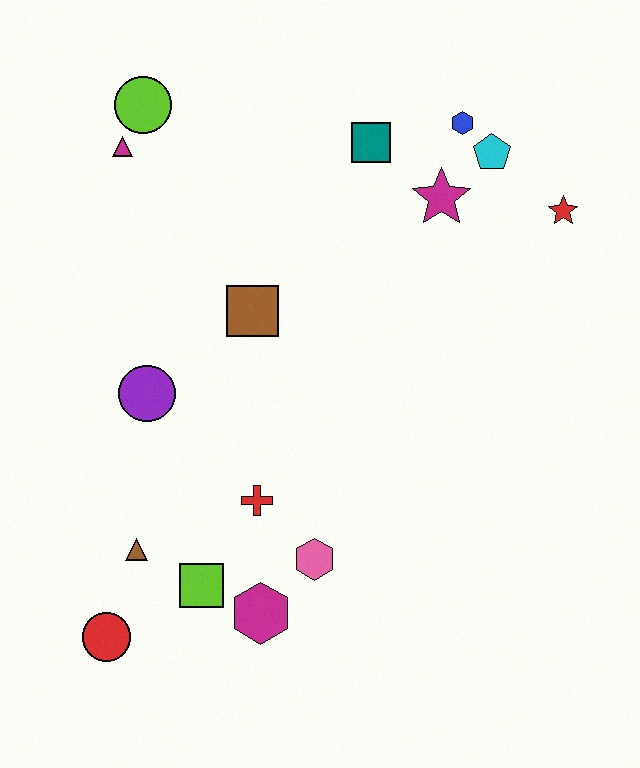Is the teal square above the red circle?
Yes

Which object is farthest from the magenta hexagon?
The blue hexagon is farthest from the magenta hexagon.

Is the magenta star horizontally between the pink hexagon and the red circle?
No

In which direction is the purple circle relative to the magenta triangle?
The purple circle is below the magenta triangle.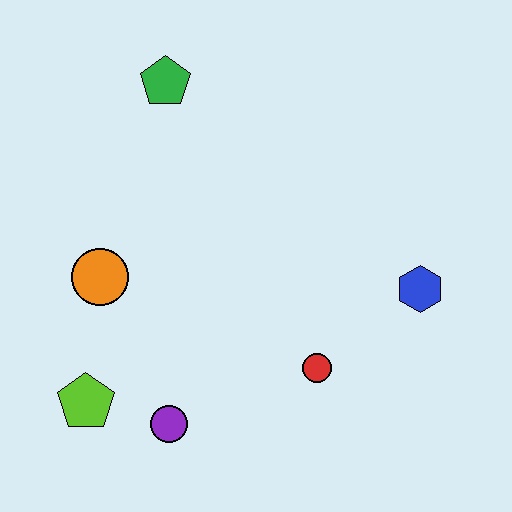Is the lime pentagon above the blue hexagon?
No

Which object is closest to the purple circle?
The lime pentagon is closest to the purple circle.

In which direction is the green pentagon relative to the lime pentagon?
The green pentagon is above the lime pentagon.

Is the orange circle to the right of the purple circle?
No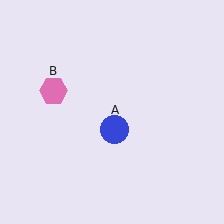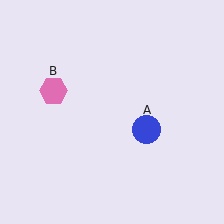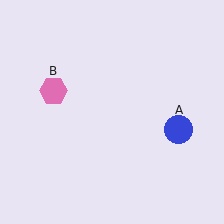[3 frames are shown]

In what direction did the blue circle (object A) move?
The blue circle (object A) moved right.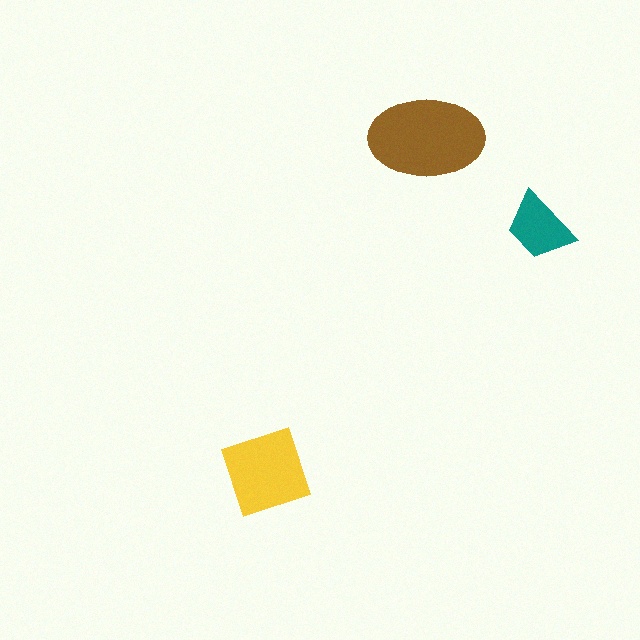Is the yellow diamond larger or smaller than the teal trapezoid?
Larger.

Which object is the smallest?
The teal trapezoid.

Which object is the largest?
The brown ellipse.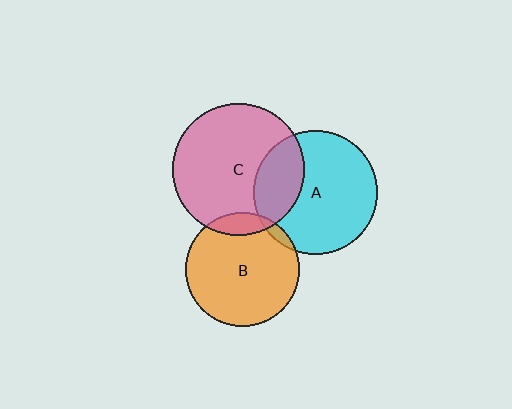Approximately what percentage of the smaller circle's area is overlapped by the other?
Approximately 10%.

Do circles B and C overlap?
Yes.